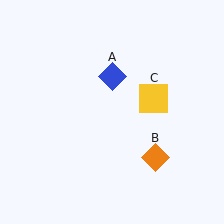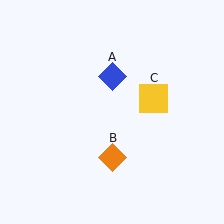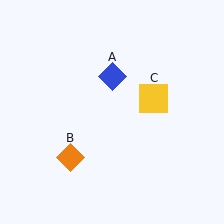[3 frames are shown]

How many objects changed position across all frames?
1 object changed position: orange diamond (object B).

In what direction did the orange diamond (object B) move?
The orange diamond (object B) moved left.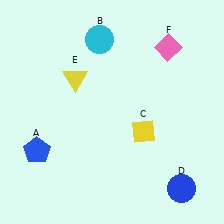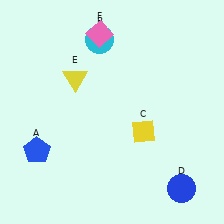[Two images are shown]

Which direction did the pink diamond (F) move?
The pink diamond (F) moved left.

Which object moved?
The pink diamond (F) moved left.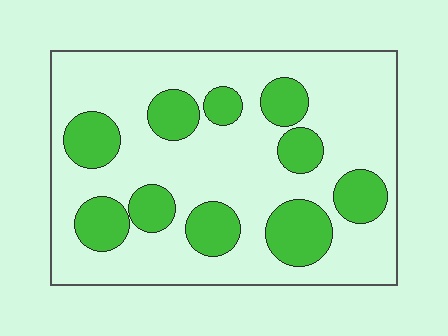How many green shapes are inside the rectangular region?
10.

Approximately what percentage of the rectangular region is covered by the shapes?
Approximately 25%.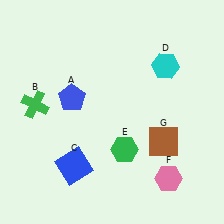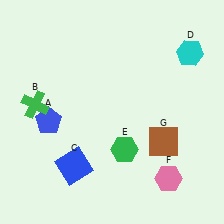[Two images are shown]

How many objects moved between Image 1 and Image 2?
2 objects moved between the two images.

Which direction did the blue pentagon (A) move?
The blue pentagon (A) moved left.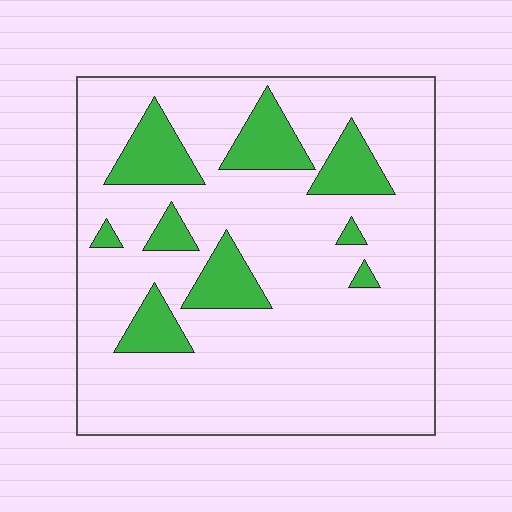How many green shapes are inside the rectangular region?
9.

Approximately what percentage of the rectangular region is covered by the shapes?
Approximately 15%.